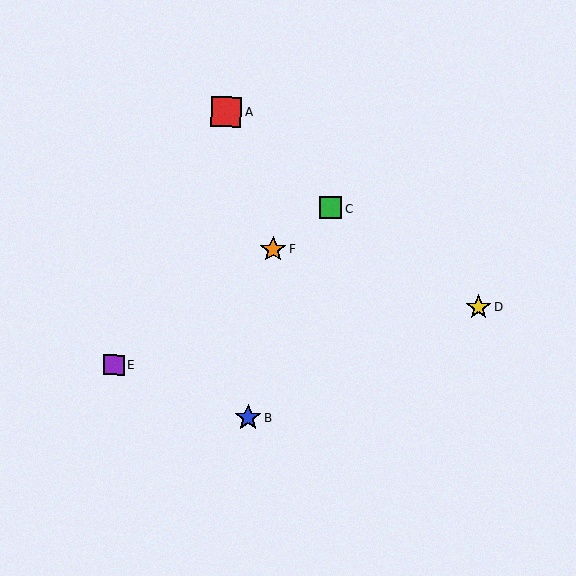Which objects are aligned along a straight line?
Objects C, E, F are aligned along a straight line.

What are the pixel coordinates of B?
Object B is at (248, 417).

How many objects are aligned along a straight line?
3 objects (C, E, F) are aligned along a straight line.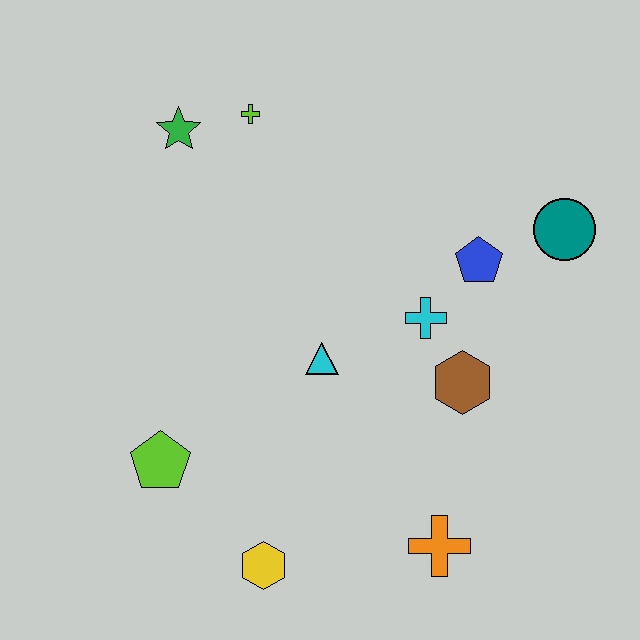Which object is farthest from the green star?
The orange cross is farthest from the green star.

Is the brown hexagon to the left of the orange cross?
No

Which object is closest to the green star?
The lime cross is closest to the green star.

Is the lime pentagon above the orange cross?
Yes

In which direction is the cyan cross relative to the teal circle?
The cyan cross is to the left of the teal circle.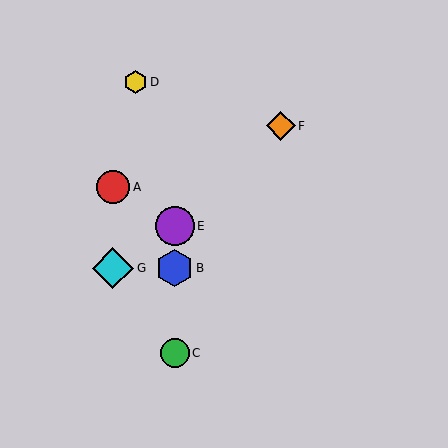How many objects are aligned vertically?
3 objects (B, C, E) are aligned vertically.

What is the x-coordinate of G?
Object G is at x≈113.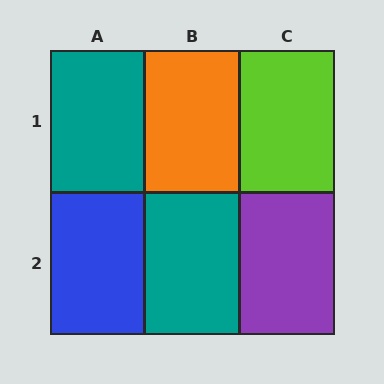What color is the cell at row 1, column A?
Teal.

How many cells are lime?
1 cell is lime.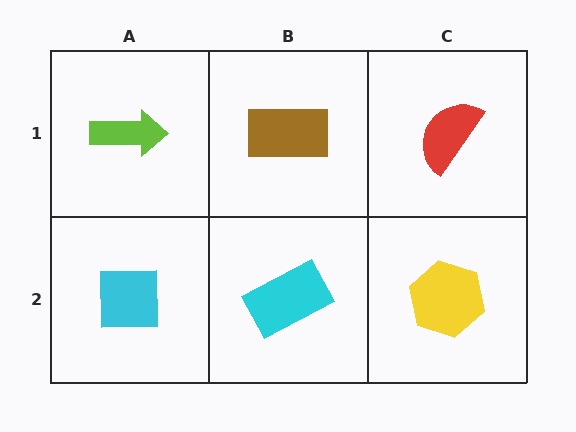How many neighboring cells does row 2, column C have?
2.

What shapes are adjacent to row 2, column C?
A red semicircle (row 1, column C), a cyan rectangle (row 2, column B).